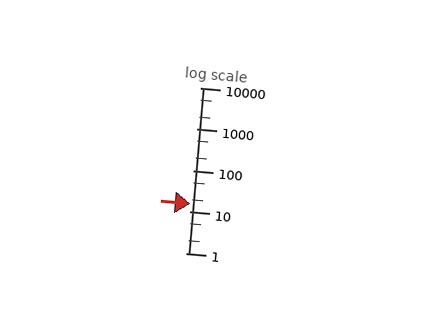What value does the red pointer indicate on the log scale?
The pointer indicates approximately 16.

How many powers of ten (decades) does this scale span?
The scale spans 4 decades, from 1 to 10000.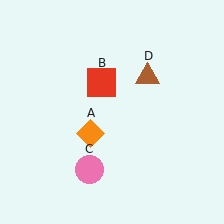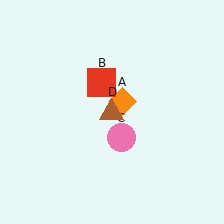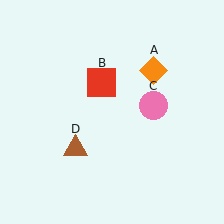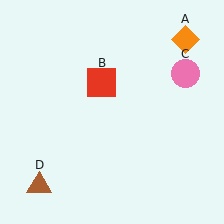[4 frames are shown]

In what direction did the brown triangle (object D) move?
The brown triangle (object D) moved down and to the left.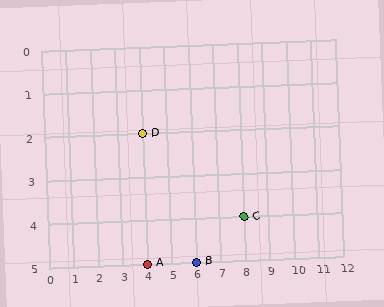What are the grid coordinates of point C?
Point C is at grid coordinates (8, 4).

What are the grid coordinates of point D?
Point D is at grid coordinates (4, 2).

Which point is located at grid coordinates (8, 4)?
Point C is at (8, 4).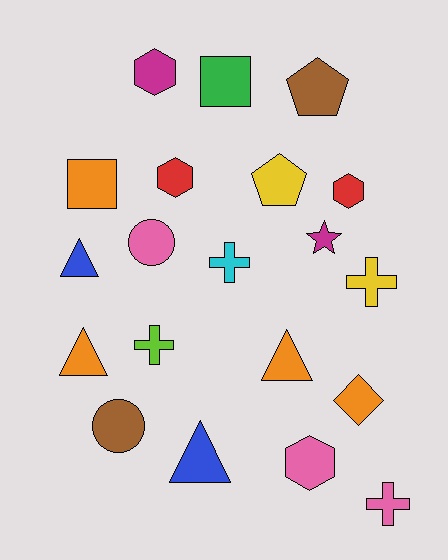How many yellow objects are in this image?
There are 2 yellow objects.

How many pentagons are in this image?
There are 2 pentagons.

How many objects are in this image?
There are 20 objects.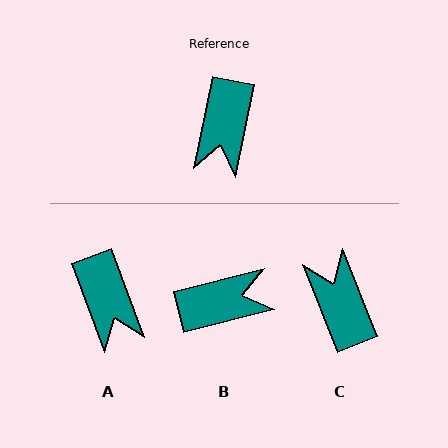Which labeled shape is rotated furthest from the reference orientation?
C, about 146 degrees away.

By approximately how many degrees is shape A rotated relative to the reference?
Approximately 32 degrees counter-clockwise.